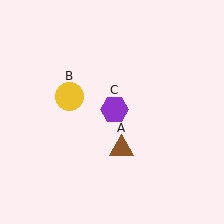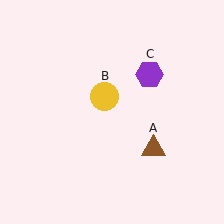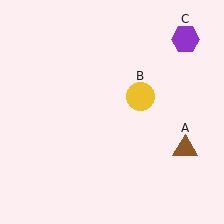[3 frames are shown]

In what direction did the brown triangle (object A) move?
The brown triangle (object A) moved right.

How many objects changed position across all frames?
3 objects changed position: brown triangle (object A), yellow circle (object B), purple hexagon (object C).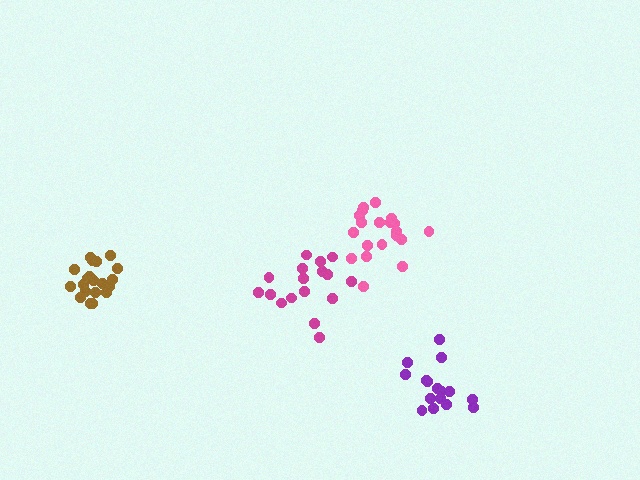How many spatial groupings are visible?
There are 4 spatial groupings.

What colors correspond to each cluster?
The clusters are colored: brown, pink, magenta, purple.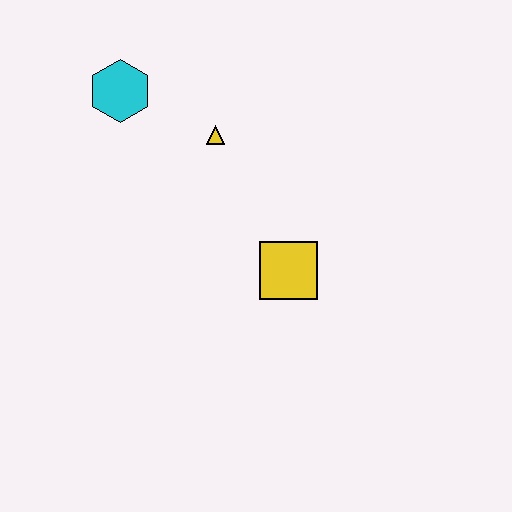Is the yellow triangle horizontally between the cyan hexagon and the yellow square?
Yes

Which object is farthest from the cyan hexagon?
The yellow square is farthest from the cyan hexagon.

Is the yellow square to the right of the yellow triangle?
Yes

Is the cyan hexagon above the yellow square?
Yes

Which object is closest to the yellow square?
The yellow triangle is closest to the yellow square.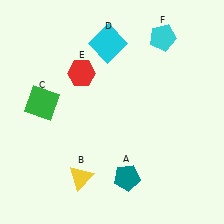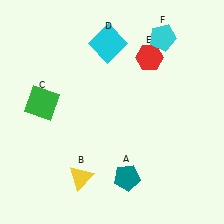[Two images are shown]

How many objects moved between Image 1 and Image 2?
1 object moved between the two images.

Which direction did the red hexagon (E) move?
The red hexagon (E) moved right.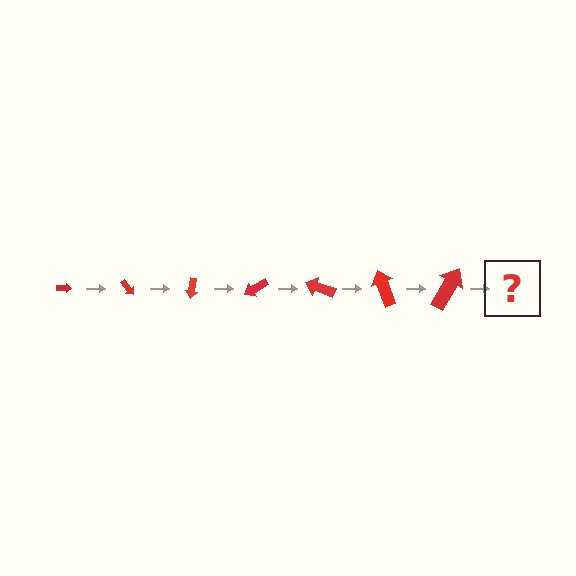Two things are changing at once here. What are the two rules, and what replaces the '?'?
The two rules are that the arrow grows larger each step and it rotates 50 degrees each step. The '?' should be an arrow, larger than the previous one and rotated 350 degrees from the start.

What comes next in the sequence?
The next element should be an arrow, larger than the previous one and rotated 350 degrees from the start.